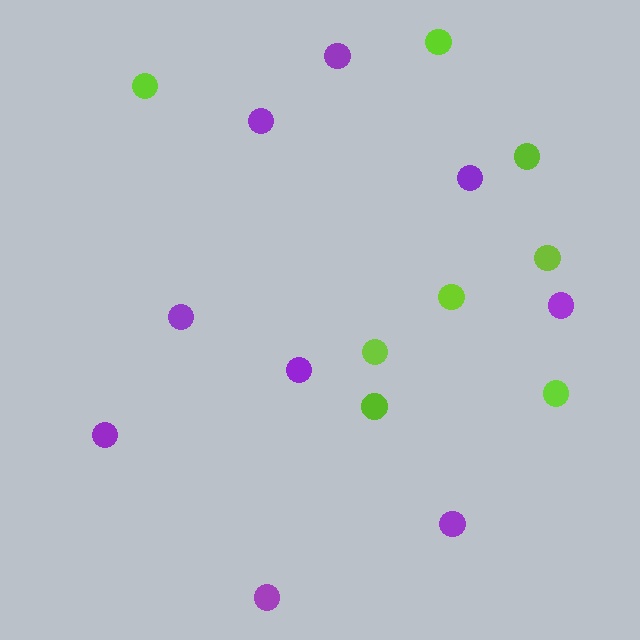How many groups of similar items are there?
There are 2 groups: one group of purple circles (9) and one group of lime circles (8).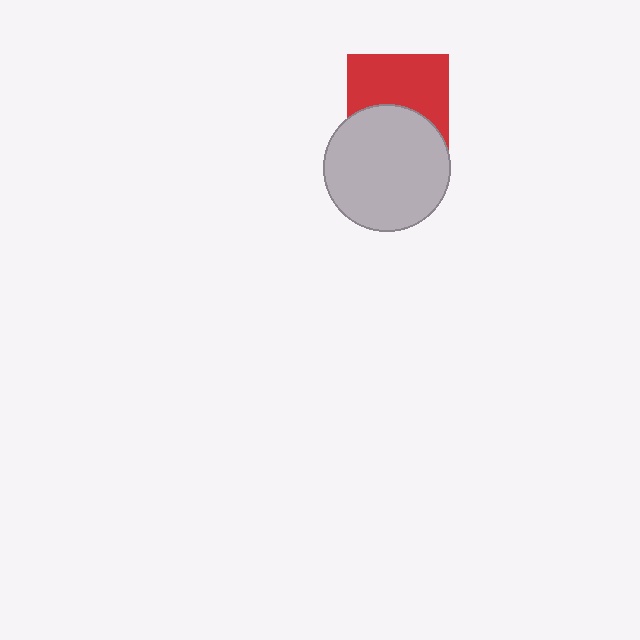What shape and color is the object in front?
The object in front is a light gray circle.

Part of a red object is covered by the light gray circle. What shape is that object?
It is a square.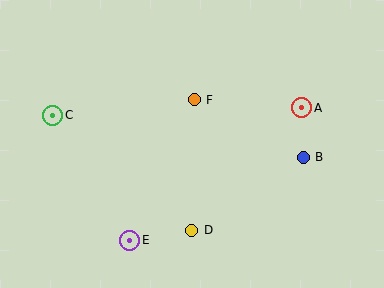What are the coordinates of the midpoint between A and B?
The midpoint between A and B is at (302, 133).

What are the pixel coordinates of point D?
Point D is at (192, 230).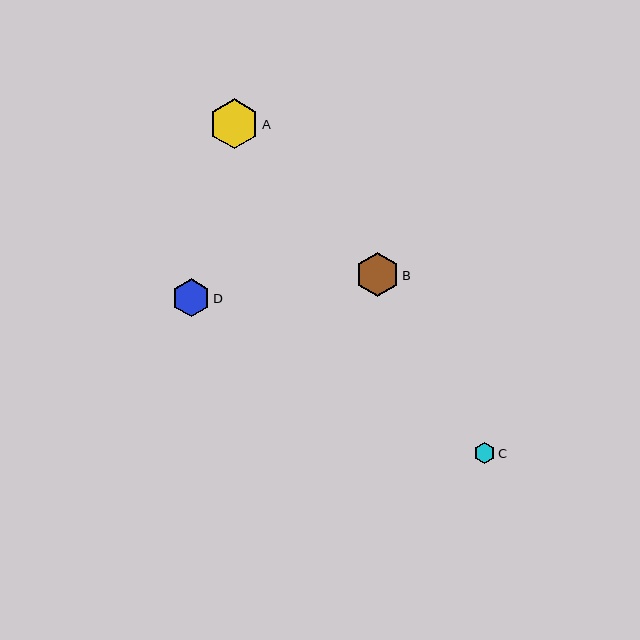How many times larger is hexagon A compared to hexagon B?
Hexagon A is approximately 1.1 times the size of hexagon B.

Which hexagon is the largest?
Hexagon A is the largest with a size of approximately 50 pixels.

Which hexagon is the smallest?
Hexagon C is the smallest with a size of approximately 21 pixels.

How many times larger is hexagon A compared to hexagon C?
Hexagon A is approximately 2.4 times the size of hexagon C.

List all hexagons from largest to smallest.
From largest to smallest: A, B, D, C.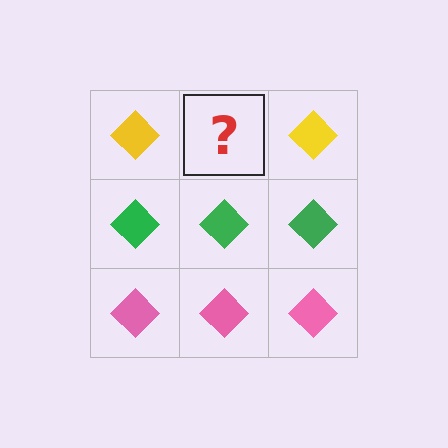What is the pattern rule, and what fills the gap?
The rule is that each row has a consistent color. The gap should be filled with a yellow diamond.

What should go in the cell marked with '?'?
The missing cell should contain a yellow diamond.